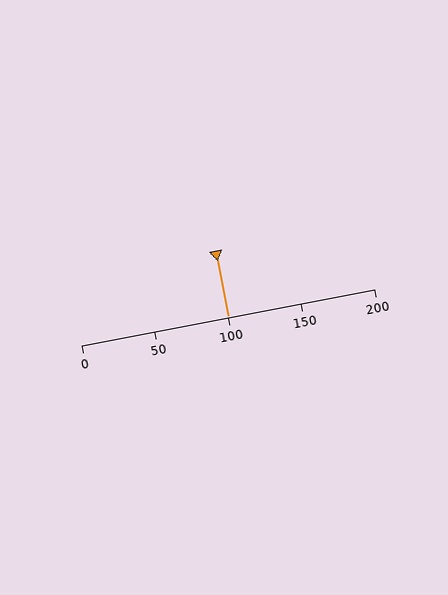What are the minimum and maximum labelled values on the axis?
The axis runs from 0 to 200.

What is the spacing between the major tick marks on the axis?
The major ticks are spaced 50 apart.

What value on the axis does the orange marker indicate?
The marker indicates approximately 100.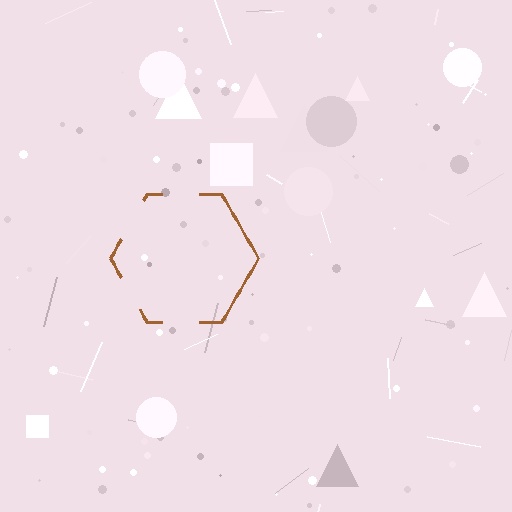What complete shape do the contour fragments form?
The contour fragments form a hexagon.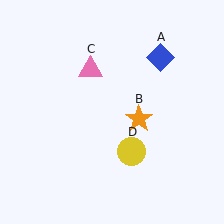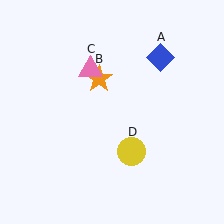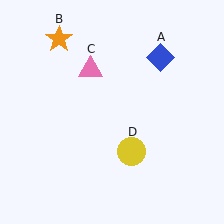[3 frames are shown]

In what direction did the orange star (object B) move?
The orange star (object B) moved up and to the left.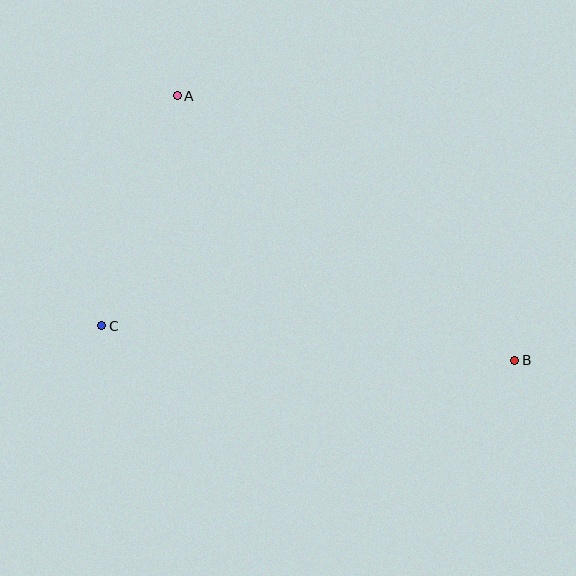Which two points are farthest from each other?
Points A and B are farthest from each other.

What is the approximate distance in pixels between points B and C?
The distance between B and C is approximately 414 pixels.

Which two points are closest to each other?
Points A and C are closest to each other.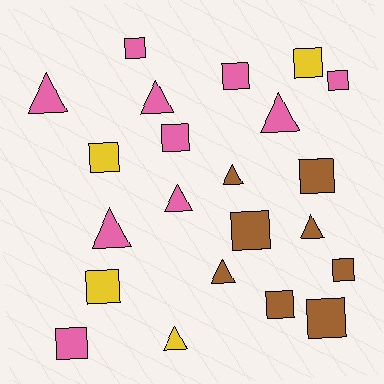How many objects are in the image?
There are 22 objects.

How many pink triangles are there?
There are 5 pink triangles.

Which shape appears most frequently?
Square, with 13 objects.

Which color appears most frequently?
Pink, with 10 objects.